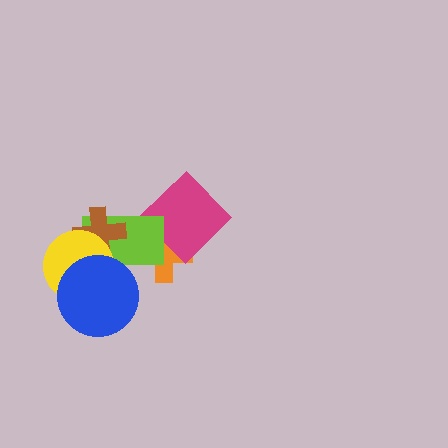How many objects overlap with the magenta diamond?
2 objects overlap with the magenta diamond.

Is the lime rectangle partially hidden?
Yes, it is partially covered by another shape.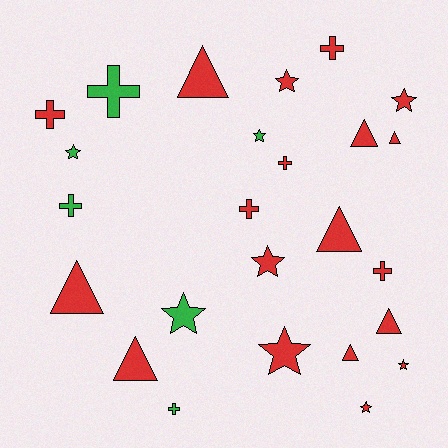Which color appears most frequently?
Red, with 19 objects.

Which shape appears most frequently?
Star, with 9 objects.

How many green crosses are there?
There are 3 green crosses.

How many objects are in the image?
There are 25 objects.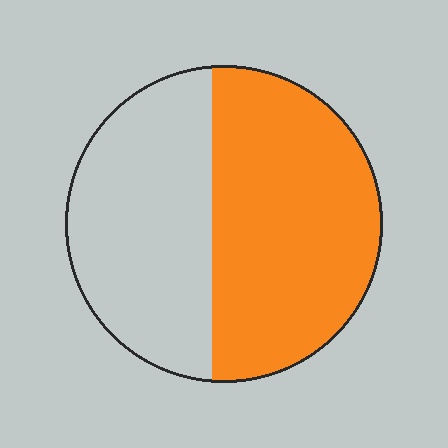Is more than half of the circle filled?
Yes.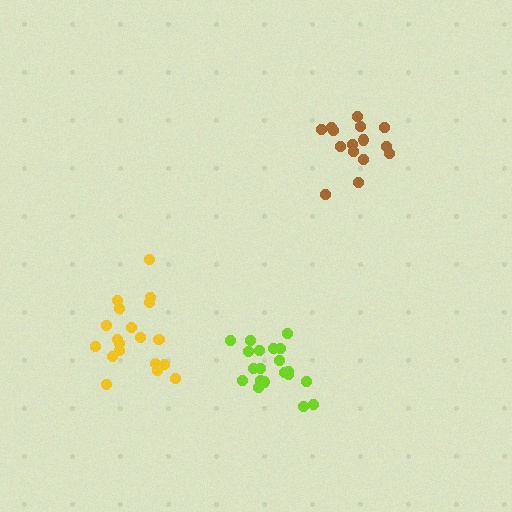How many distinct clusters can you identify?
There are 3 distinct clusters.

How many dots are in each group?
Group 1: 20 dots, Group 2: 15 dots, Group 3: 19 dots (54 total).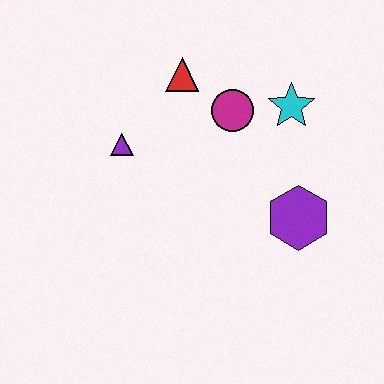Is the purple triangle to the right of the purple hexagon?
No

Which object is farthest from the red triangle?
The purple hexagon is farthest from the red triangle.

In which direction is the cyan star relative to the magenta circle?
The cyan star is to the right of the magenta circle.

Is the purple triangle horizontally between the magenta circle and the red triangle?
No